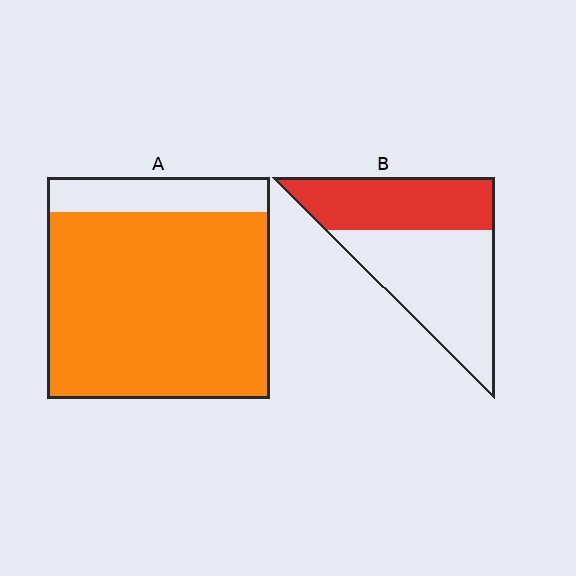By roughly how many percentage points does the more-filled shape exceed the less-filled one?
By roughly 40 percentage points (A over B).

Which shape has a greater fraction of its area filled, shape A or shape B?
Shape A.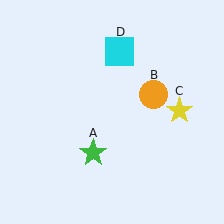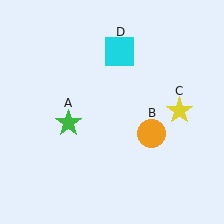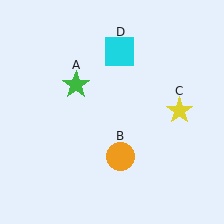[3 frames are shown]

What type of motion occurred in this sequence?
The green star (object A), orange circle (object B) rotated clockwise around the center of the scene.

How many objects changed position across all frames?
2 objects changed position: green star (object A), orange circle (object B).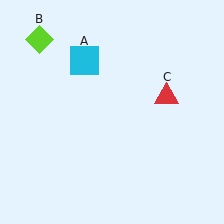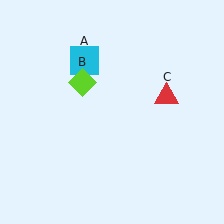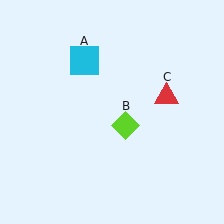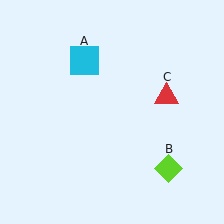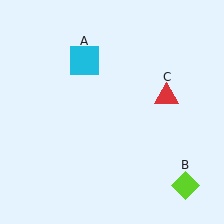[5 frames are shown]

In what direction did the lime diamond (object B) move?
The lime diamond (object B) moved down and to the right.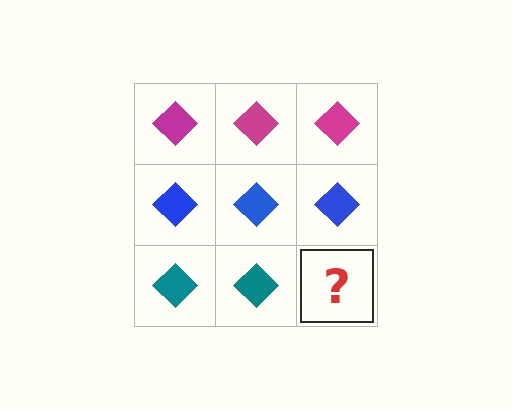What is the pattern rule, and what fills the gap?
The rule is that each row has a consistent color. The gap should be filled with a teal diamond.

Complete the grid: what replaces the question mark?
The question mark should be replaced with a teal diamond.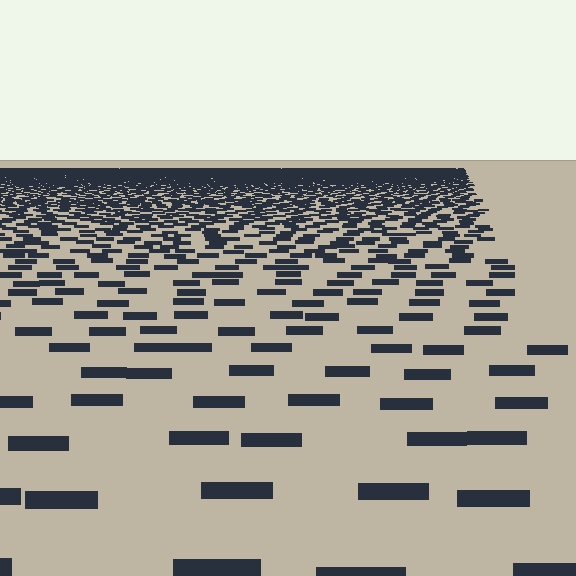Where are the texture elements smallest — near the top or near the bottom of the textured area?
Near the top.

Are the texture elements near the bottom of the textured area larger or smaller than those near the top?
Larger. Near the bottom, elements are closer to the viewer and appear at a bigger on-screen size.